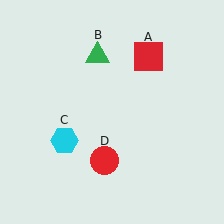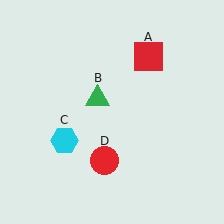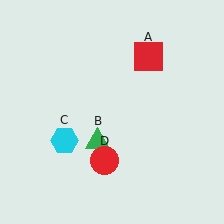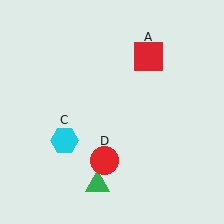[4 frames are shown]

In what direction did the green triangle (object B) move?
The green triangle (object B) moved down.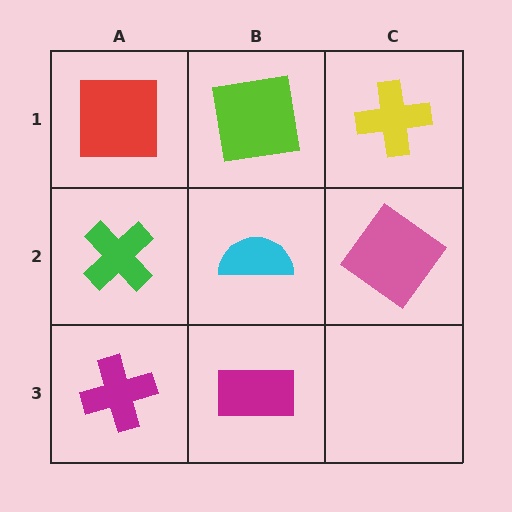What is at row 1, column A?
A red square.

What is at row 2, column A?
A green cross.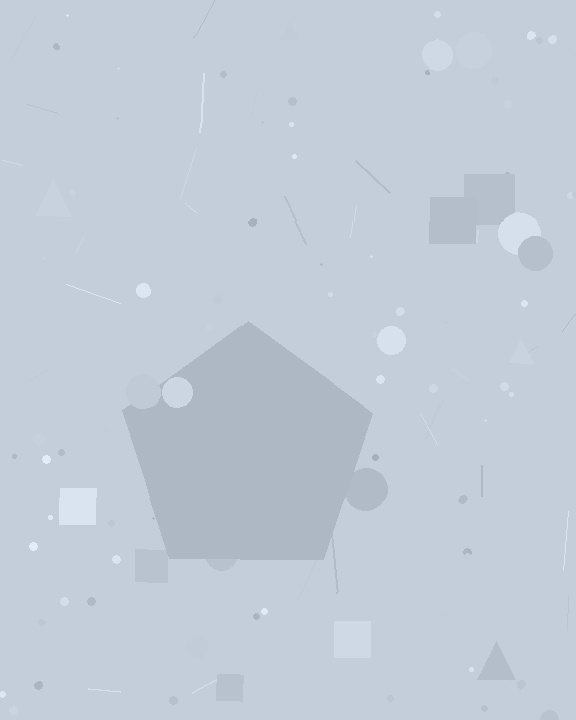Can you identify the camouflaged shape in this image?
The camouflaged shape is a pentagon.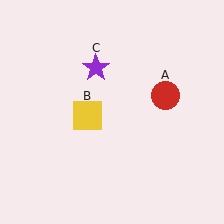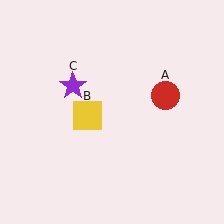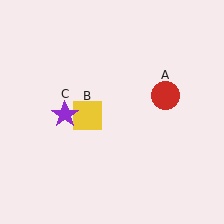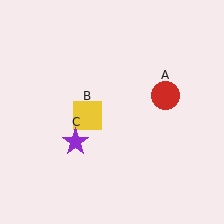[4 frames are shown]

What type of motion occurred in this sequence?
The purple star (object C) rotated counterclockwise around the center of the scene.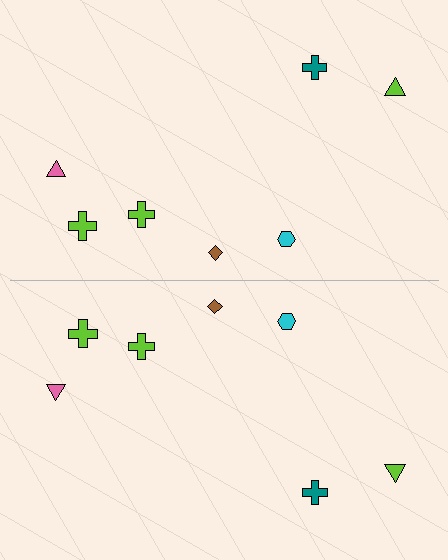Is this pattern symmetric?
Yes, this pattern has bilateral (reflection) symmetry.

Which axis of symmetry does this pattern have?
The pattern has a horizontal axis of symmetry running through the center of the image.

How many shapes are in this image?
There are 14 shapes in this image.